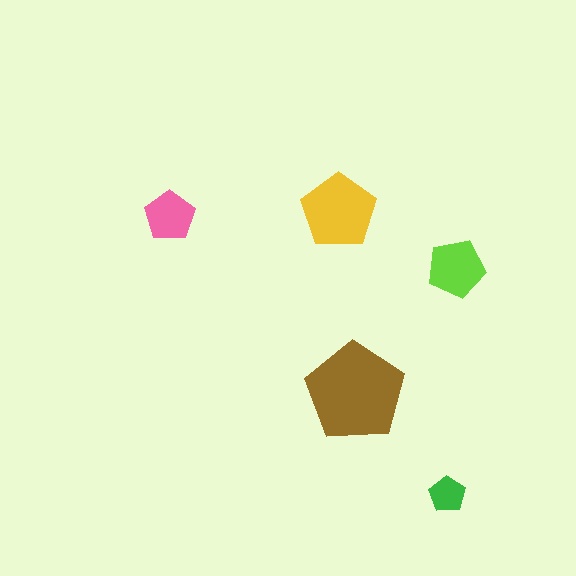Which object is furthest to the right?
The lime pentagon is rightmost.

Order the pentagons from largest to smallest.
the brown one, the yellow one, the lime one, the pink one, the green one.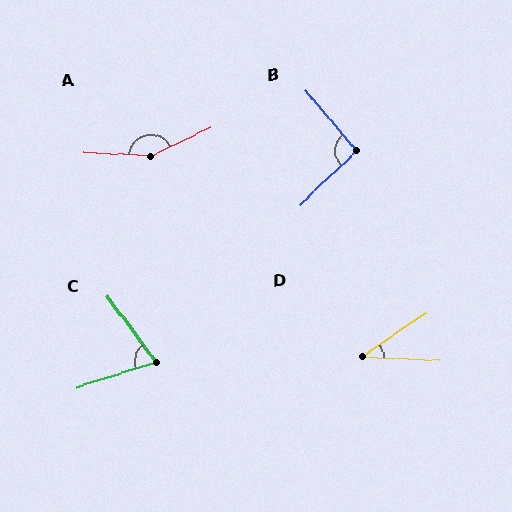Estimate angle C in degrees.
Approximately 72 degrees.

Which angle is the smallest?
D, at approximately 37 degrees.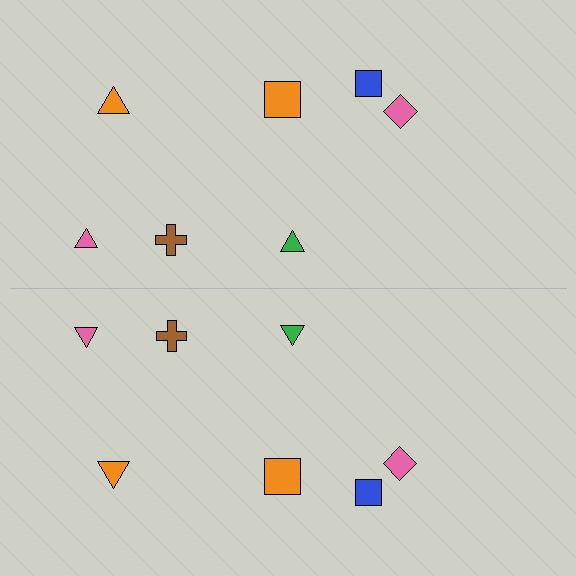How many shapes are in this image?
There are 14 shapes in this image.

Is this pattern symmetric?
Yes, this pattern has bilateral (reflection) symmetry.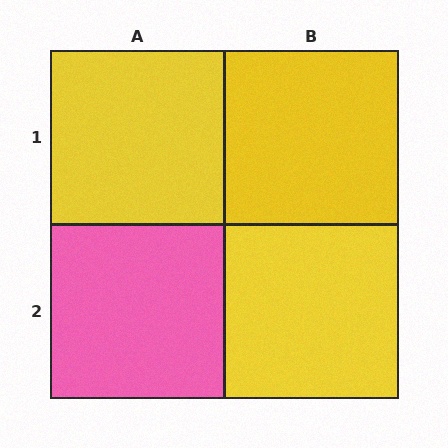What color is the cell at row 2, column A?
Pink.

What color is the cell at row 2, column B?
Yellow.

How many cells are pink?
1 cell is pink.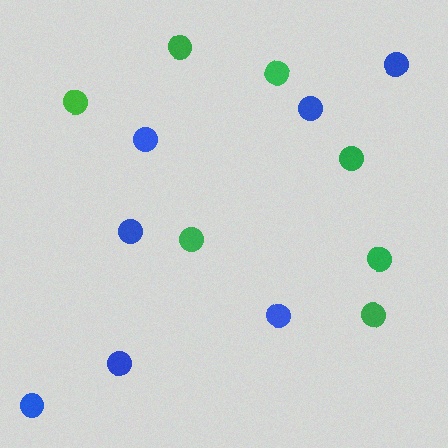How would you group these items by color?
There are 2 groups: one group of green circles (7) and one group of blue circles (7).